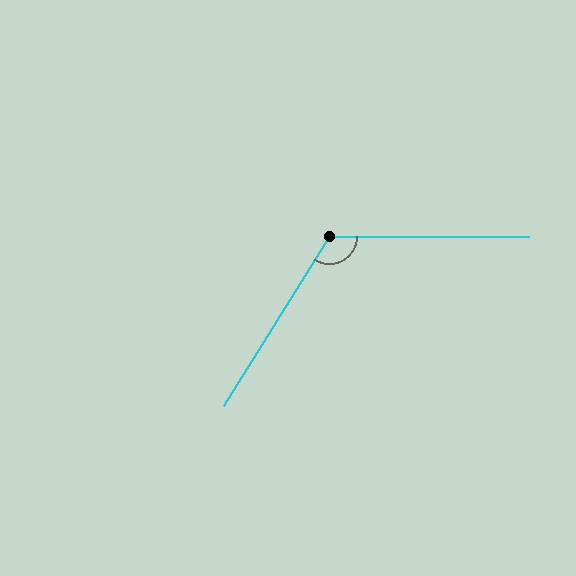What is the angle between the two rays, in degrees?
Approximately 122 degrees.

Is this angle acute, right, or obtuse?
It is obtuse.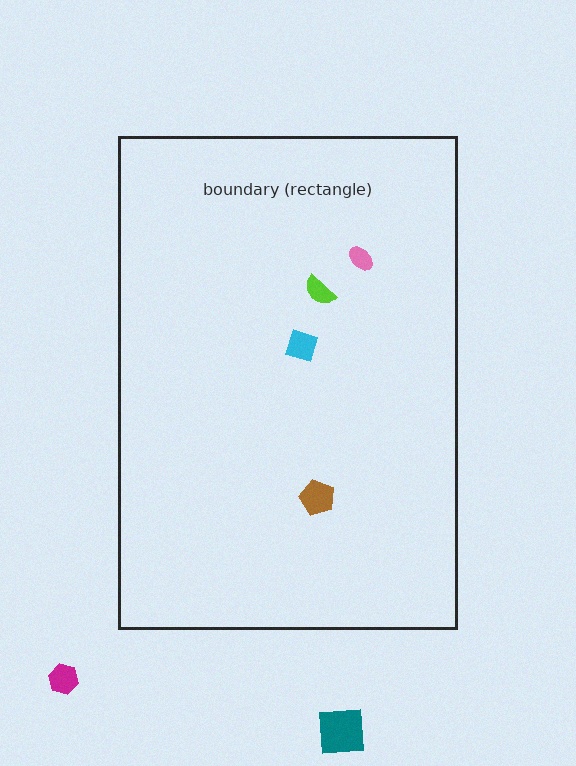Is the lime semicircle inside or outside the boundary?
Inside.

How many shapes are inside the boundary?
4 inside, 2 outside.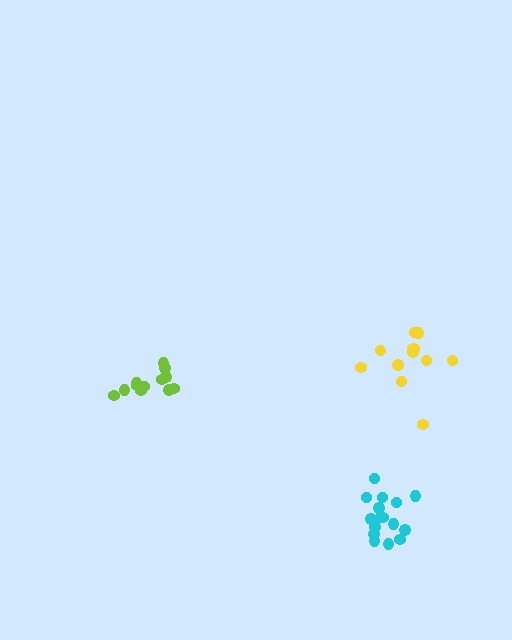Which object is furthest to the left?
The lime cluster is leftmost.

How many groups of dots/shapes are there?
There are 3 groups.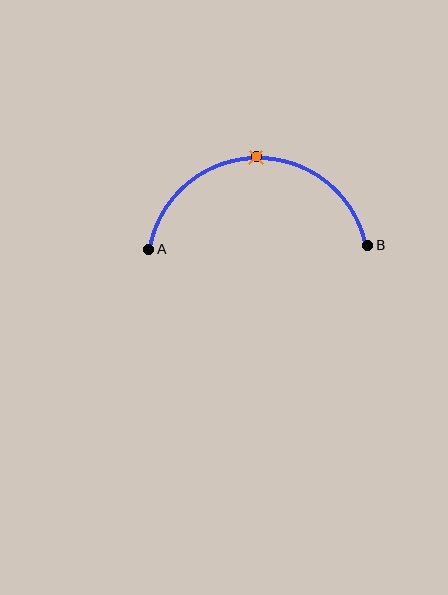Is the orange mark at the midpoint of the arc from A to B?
Yes. The orange mark lies on the arc at equal arc-length from both A and B — it is the arc midpoint.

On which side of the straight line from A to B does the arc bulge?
The arc bulges above the straight line connecting A and B.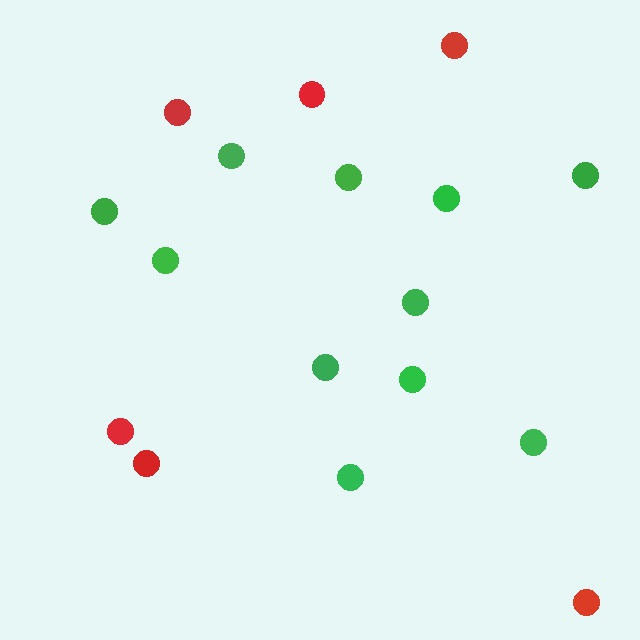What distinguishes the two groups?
There are 2 groups: one group of red circles (6) and one group of green circles (11).